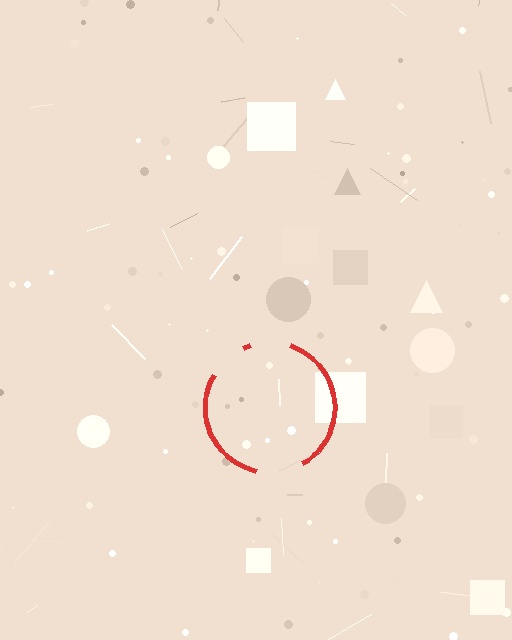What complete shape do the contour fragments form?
The contour fragments form a circle.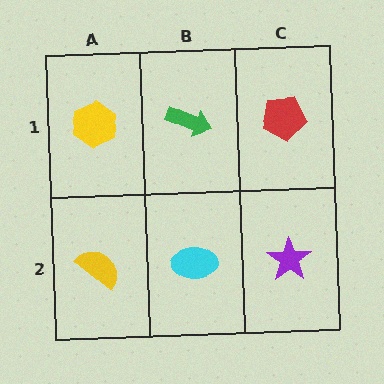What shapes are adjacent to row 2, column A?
A yellow hexagon (row 1, column A), a cyan ellipse (row 2, column B).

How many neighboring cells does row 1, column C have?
2.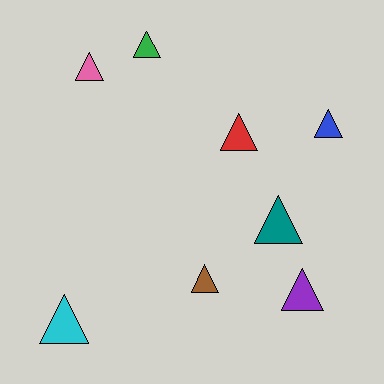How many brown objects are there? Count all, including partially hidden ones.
There is 1 brown object.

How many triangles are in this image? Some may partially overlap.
There are 8 triangles.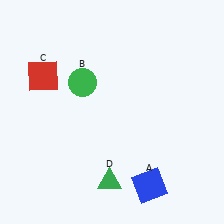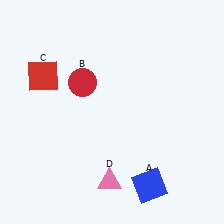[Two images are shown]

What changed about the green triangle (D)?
In Image 1, D is green. In Image 2, it changed to pink.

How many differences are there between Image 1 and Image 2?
There are 2 differences between the two images.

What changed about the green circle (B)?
In Image 1, B is green. In Image 2, it changed to red.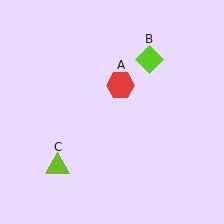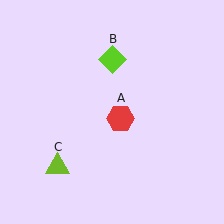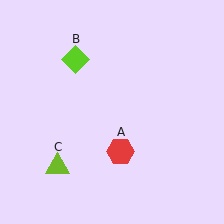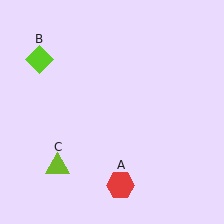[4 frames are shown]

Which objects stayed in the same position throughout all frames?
Lime triangle (object C) remained stationary.